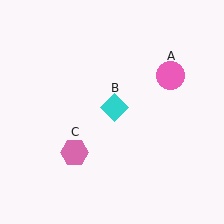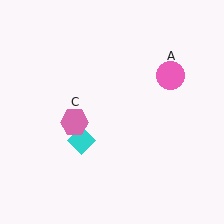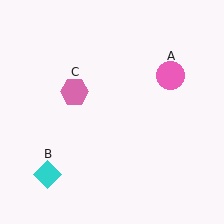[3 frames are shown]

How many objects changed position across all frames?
2 objects changed position: cyan diamond (object B), pink hexagon (object C).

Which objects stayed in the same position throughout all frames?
Pink circle (object A) remained stationary.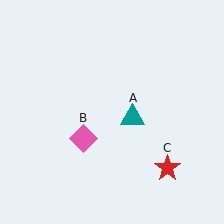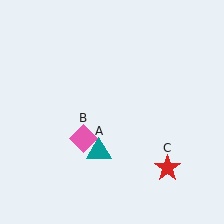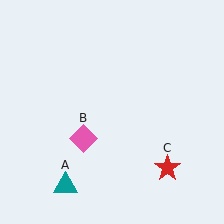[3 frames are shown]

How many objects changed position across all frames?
1 object changed position: teal triangle (object A).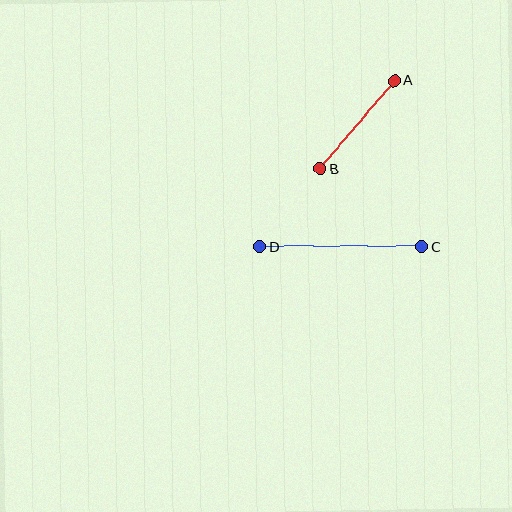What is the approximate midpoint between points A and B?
The midpoint is at approximately (357, 125) pixels.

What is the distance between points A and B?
The distance is approximately 115 pixels.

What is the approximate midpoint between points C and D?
The midpoint is at approximately (341, 247) pixels.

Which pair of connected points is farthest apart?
Points C and D are farthest apart.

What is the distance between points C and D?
The distance is approximately 162 pixels.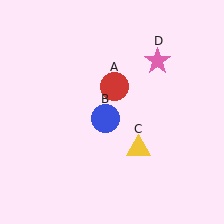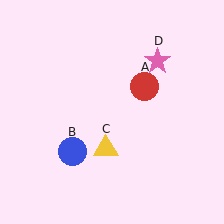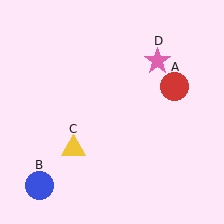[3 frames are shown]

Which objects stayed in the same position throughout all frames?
Pink star (object D) remained stationary.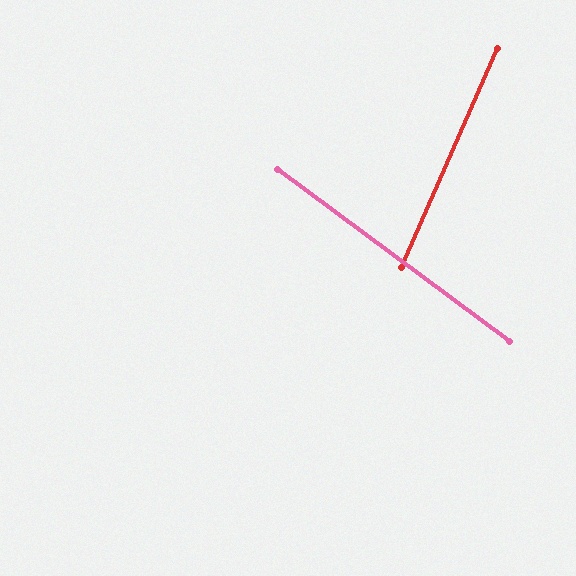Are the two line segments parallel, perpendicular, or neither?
Neither parallel nor perpendicular — they differ by about 77°.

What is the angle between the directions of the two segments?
Approximately 77 degrees.